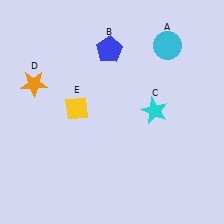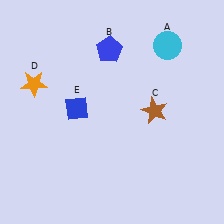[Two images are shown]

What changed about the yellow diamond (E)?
In Image 1, E is yellow. In Image 2, it changed to blue.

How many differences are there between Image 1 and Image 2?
There are 2 differences between the two images.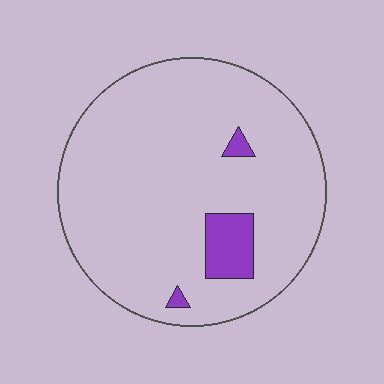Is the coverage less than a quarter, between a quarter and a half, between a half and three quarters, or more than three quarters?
Less than a quarter.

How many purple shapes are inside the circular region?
3.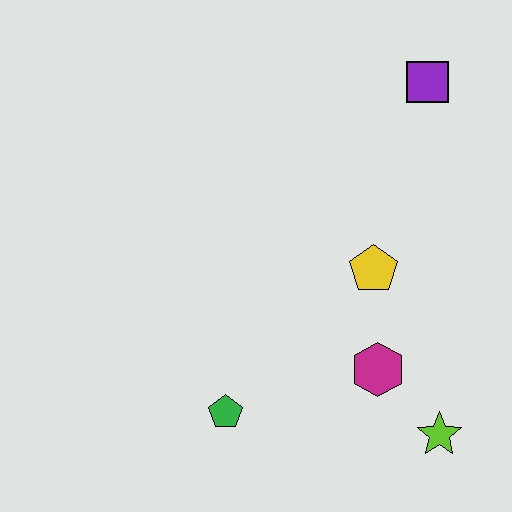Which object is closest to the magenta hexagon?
The lime star is closest to the magenta hexagon.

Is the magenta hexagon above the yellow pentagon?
No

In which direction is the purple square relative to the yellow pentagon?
The purple square is above the yellow pentagon.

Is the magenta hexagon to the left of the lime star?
Yes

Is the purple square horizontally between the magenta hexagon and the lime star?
Yes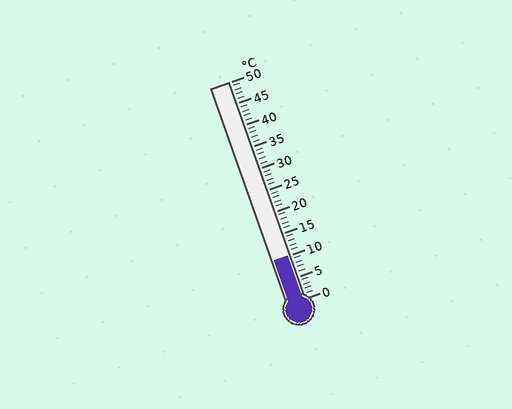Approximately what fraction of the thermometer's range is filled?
The thermometer is filled to approximately 20% of its range.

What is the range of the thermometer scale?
The thermometer scale ranges from 0°C to 50°C.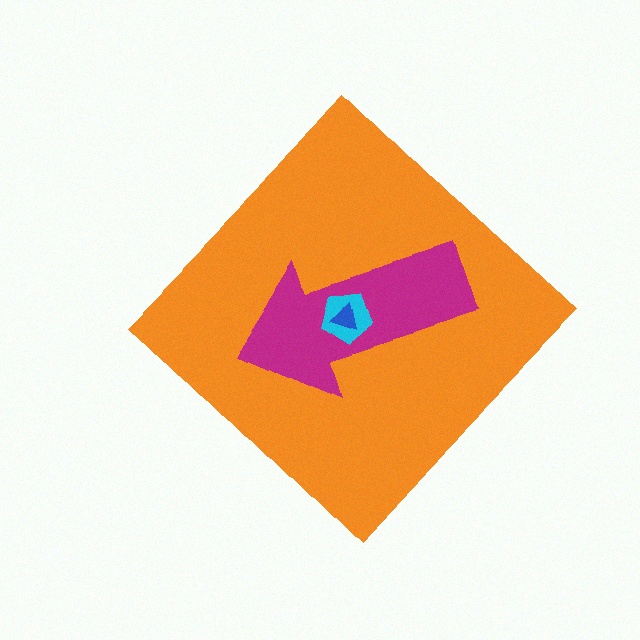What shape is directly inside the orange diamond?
The magenta arrow.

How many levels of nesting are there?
4.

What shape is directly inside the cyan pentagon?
The blue triangle.